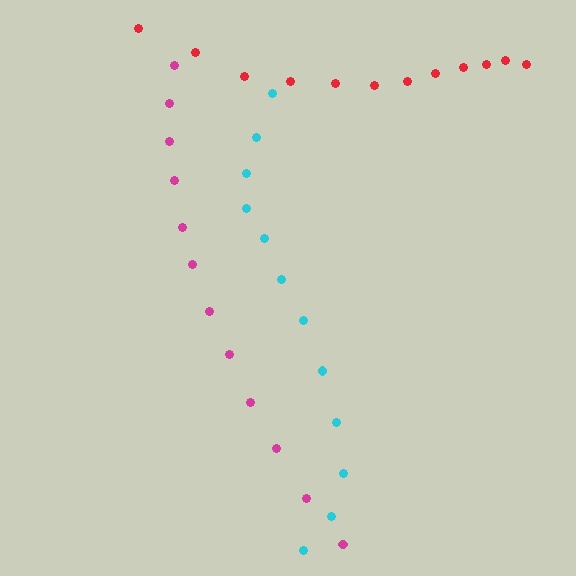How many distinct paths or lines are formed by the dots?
There are 3 distinct paths.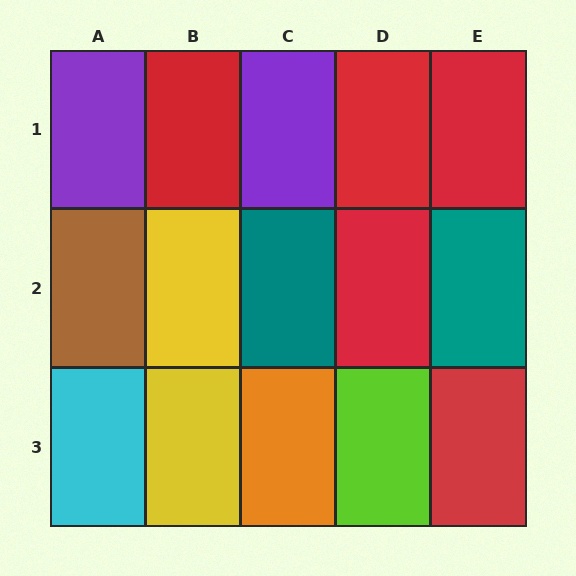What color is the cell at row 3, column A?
Cyan.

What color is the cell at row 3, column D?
Lime.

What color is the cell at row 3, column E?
Red.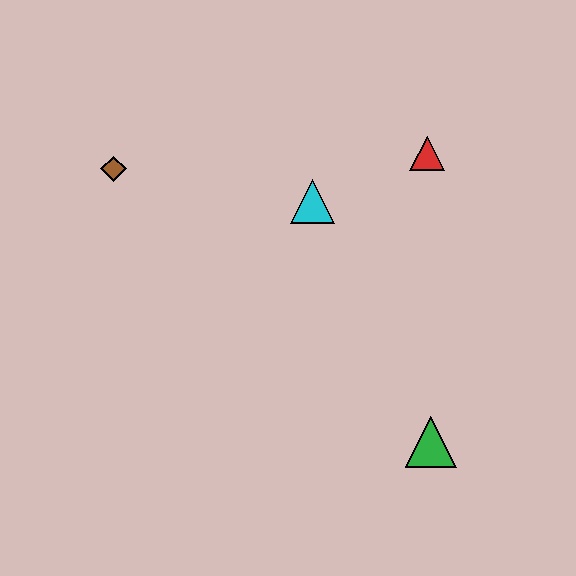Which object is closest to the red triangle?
The cyan triangle is closest to the red triangle.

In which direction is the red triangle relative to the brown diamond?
The red triangle is to the right of the brown diamond.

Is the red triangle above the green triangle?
Yes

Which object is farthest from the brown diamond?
The green triangle is farthest from the brown diamond.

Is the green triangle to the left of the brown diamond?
No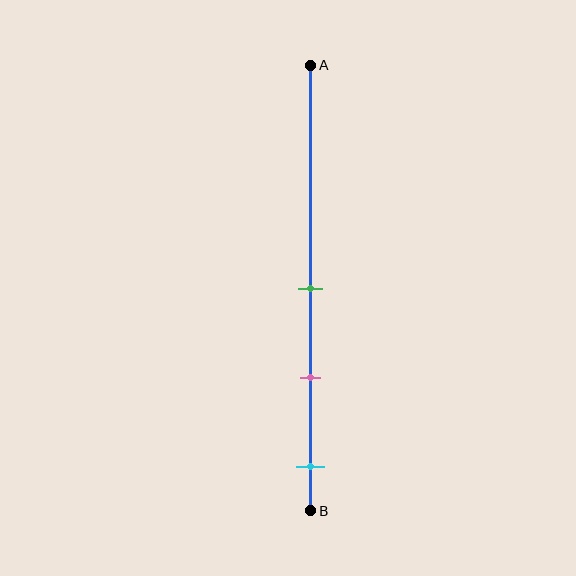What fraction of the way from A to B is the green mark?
The green mark is approximately 50% (0.5) of the way from A to B.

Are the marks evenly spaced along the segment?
Yes, the marks are approximately evenly spaced.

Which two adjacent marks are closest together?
The green and pink marks are the closest adjacent pair.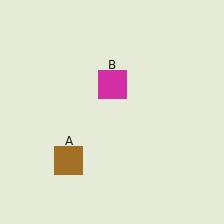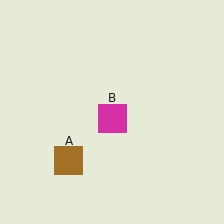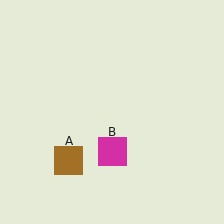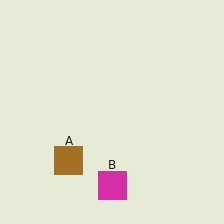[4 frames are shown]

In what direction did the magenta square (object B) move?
The magenta square (object B) moved down.